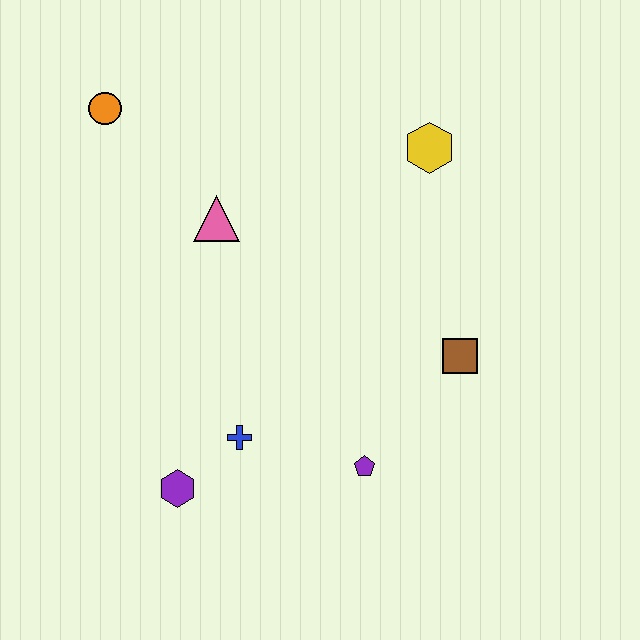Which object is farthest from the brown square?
The orange circle is farthest from the brown square.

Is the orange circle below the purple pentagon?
No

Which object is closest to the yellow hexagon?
The brown square is closest to the yellow hexagon.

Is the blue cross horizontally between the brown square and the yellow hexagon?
No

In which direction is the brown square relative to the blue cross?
The brown square is to the right of the blue cross.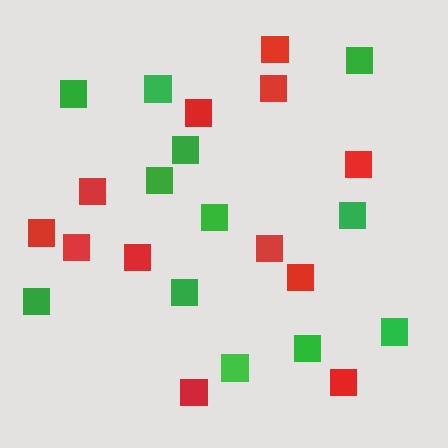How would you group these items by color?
There are 2 groups: one group of red squares (12) and one group of green squares (12).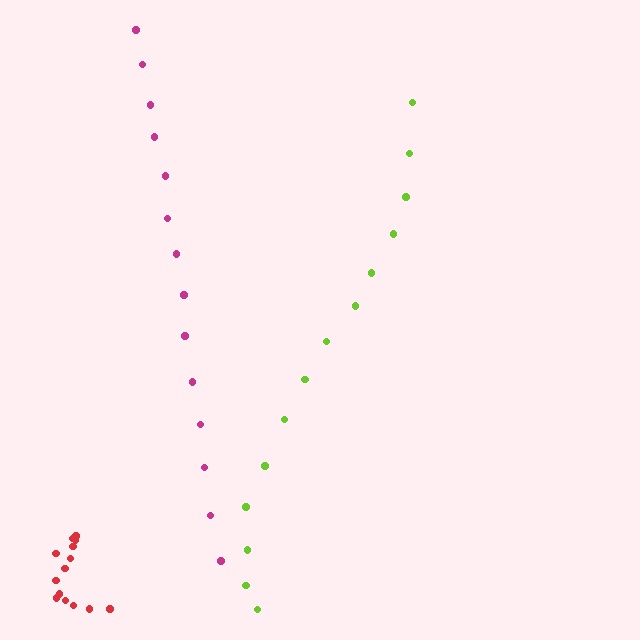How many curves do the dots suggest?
There are 3 distinct paths.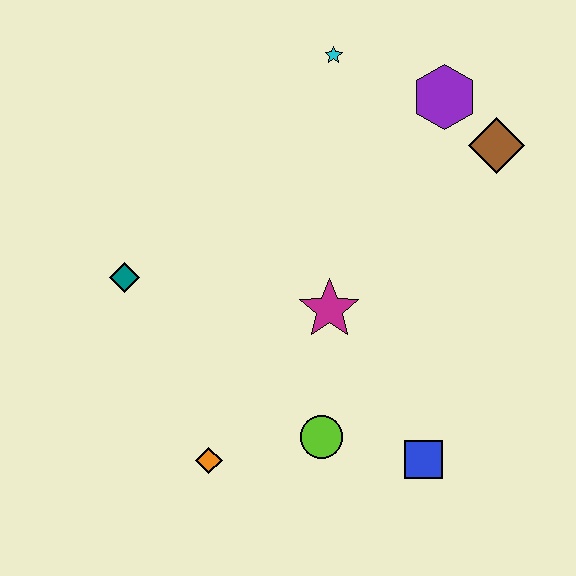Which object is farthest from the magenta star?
The cyan star is farthest from the magenta star.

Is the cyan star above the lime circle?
Yes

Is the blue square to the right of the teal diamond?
Yes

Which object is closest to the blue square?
The lime circle is closest to the blue square.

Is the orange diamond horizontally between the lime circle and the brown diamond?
No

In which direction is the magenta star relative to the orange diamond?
The magenta star is above the orange diamond.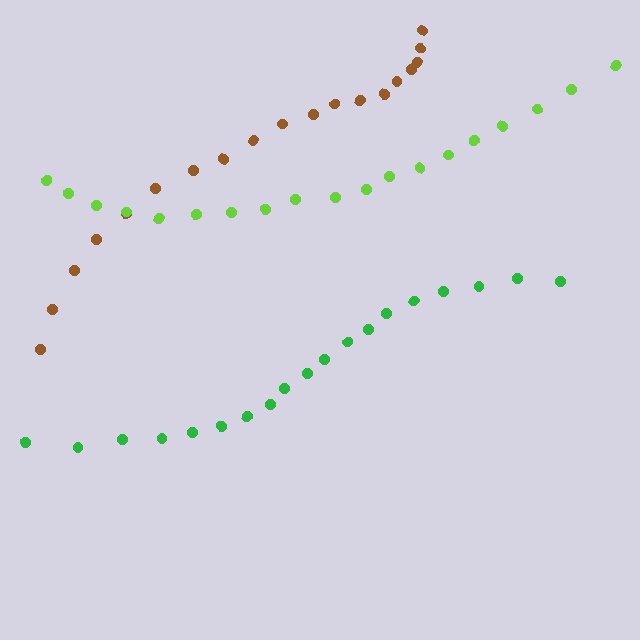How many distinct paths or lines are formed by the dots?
There are 3 distinct paths.